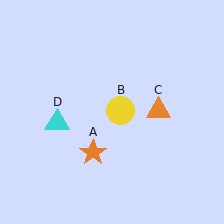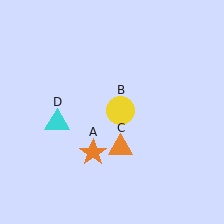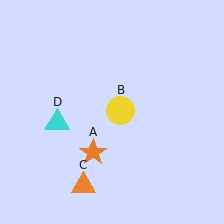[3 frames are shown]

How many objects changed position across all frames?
1 object changed position: orange triangle (object C).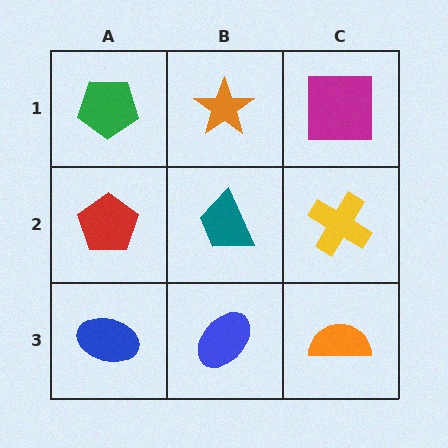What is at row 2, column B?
A teal trapezoid.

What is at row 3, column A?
A blue ellipse.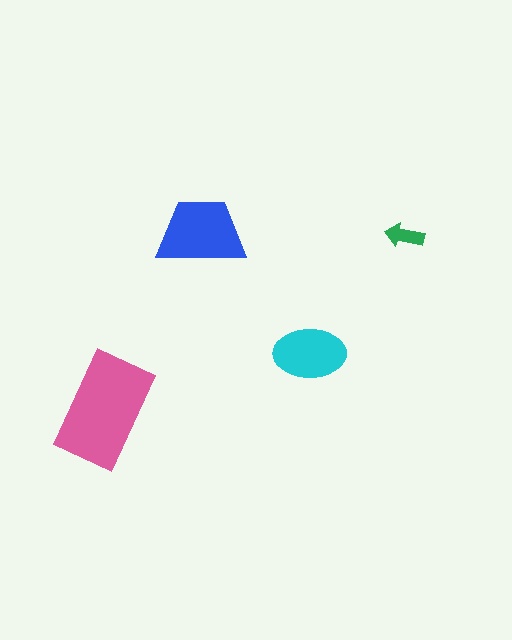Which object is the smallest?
The green arrow.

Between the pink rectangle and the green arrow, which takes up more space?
The pink rectangle.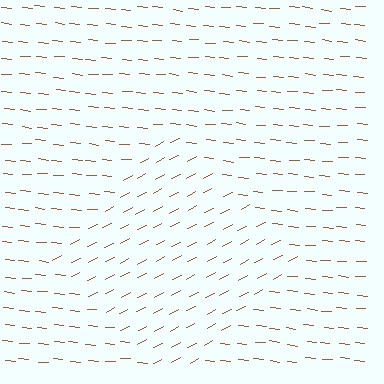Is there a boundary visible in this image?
Yes, there is a texture boundary formed by a change in line orientation.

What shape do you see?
I see a diamond.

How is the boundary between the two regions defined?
The boundary is defined purely by a change in line orientation (approximately 33 degrees difference). All lines are the same color and thickness.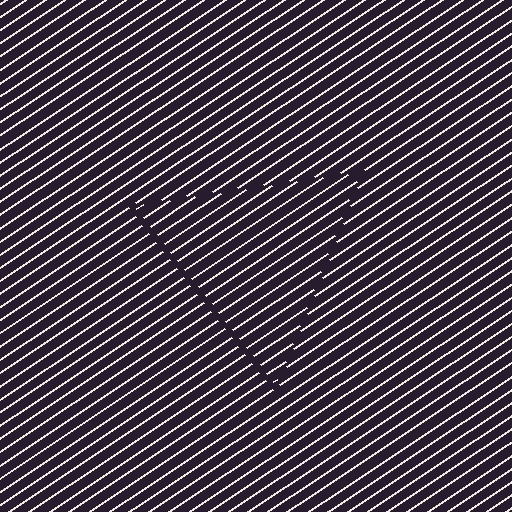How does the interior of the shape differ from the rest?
The interior of the shape contains the same grating, shifted by half a period — the contour is defined by the phase discontinuity where line-ends from the inner and outer gratings abut.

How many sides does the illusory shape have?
3 sides — the line-ends trace a triangle.